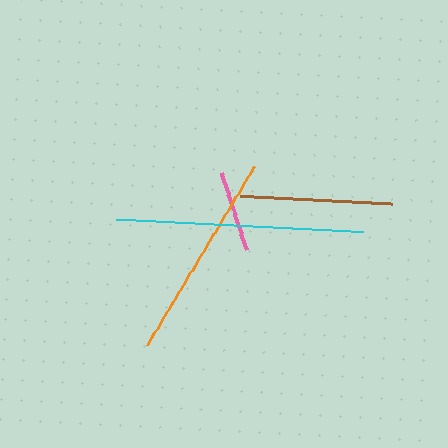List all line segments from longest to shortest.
From longest to shortest: cyan, orange, brown, pink.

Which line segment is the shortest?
The pink line is the shortest at approximately 82 pixels.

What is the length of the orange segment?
The orange segment is approximately 208 pixels long.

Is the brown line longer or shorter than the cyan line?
The cyan line is longer than the brown line.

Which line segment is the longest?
The cyan line is the longest at approximately 246 pixels.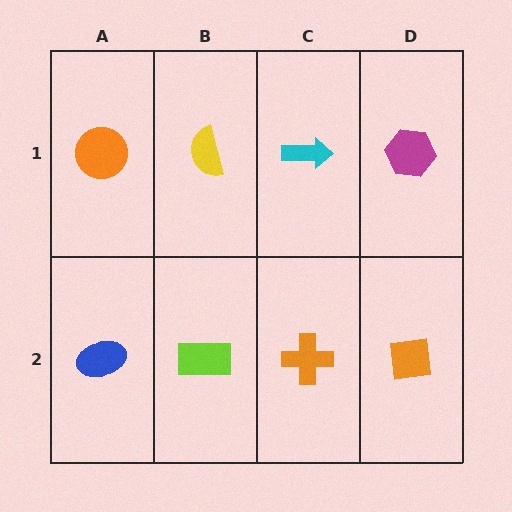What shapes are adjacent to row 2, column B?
A yellow semicircle (row 1, column B), a blue ellipse (row 2, column A), an orange cross (row 2, column C).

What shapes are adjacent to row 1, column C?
An orange cross (row 2, column C), a yellow semicircle (row 1, column B), a magenta hexagon (row 1, column D).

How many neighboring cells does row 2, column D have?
2.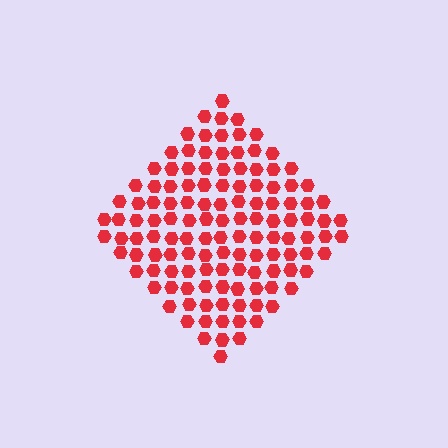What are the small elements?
The small elements are hexagons.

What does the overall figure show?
The overall figure shows a diamond.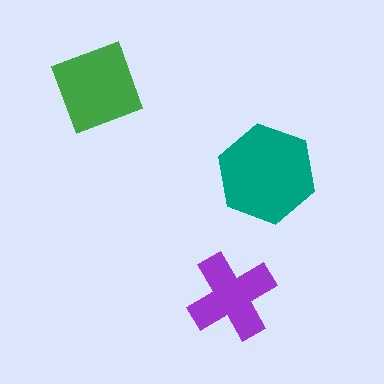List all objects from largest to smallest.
The teal hexagon, the green diamond, the purple cross.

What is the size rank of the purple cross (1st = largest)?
3rd.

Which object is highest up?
The green diamond is topmost.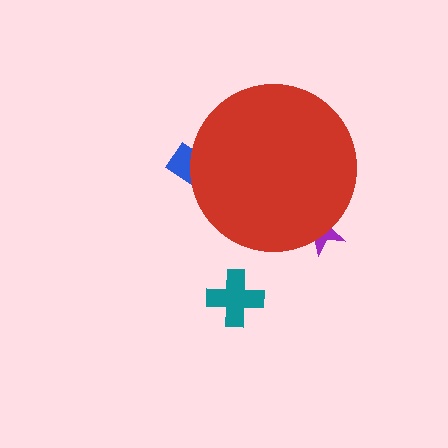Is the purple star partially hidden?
Yes, the purple star is partially hidden behind the red circle.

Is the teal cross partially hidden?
No, the teal cross is fully visible.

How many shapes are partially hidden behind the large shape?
2 shapes are partially hidden.